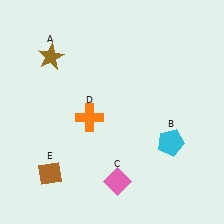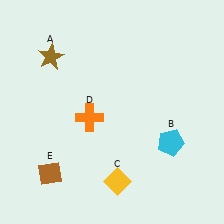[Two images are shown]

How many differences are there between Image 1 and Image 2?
There is 1 difference between the two images.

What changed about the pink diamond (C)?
In Image 1, C is pink. In Image 2, it changed to yellow.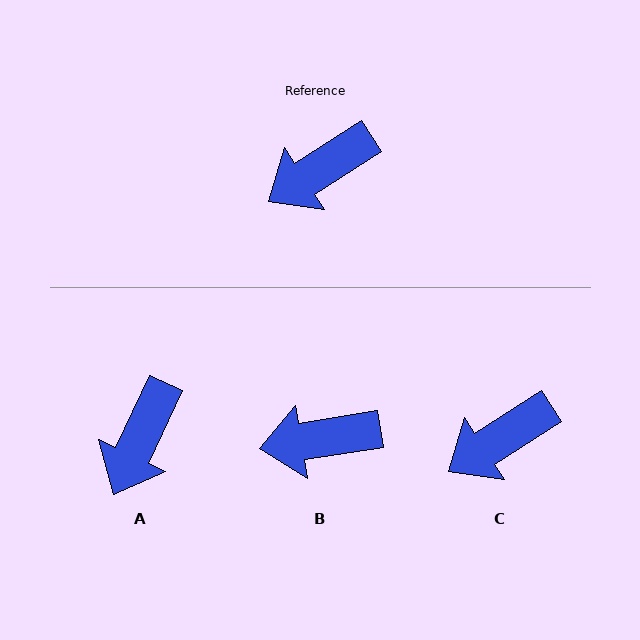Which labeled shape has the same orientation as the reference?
C.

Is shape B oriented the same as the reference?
No, it is off by about 23 degrees.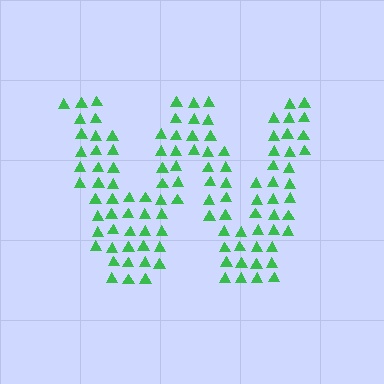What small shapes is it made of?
It is made of small triangles.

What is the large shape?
The large shape is the letter W.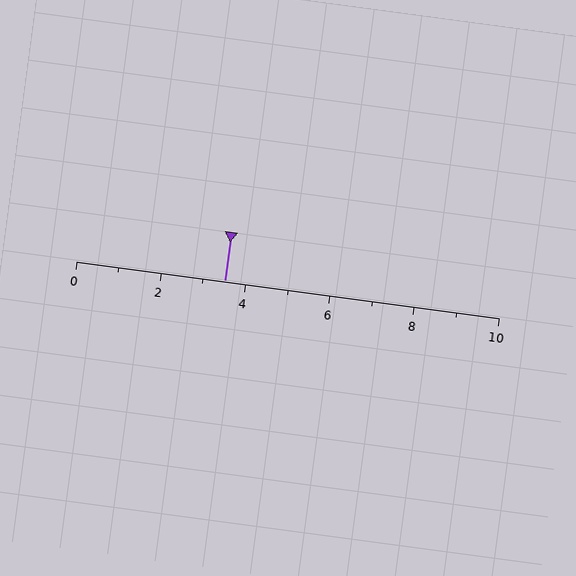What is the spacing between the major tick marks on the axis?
The major ticks are spaced 2 apart.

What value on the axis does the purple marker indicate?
The marker indicates approximately 3.5.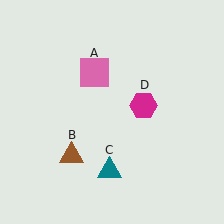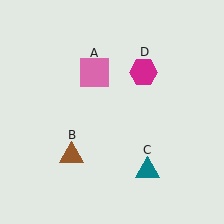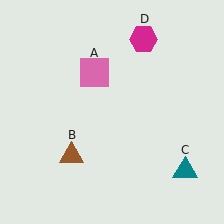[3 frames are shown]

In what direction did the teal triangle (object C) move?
The teal triangle (object C) moved right.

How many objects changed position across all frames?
2 objects changed position: teal triangle (object C), magenta hexagon (object D).